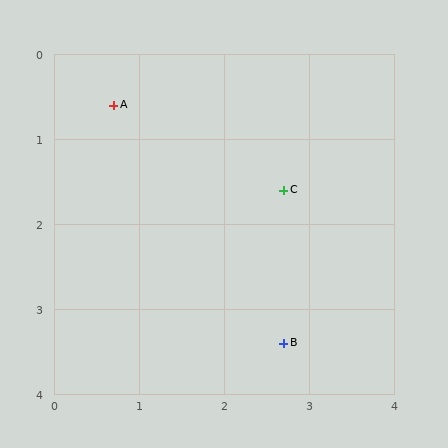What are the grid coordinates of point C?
Point C is at approximately (2.7, 1.6).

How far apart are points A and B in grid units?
Points A and B are about 3.4 grid units apart.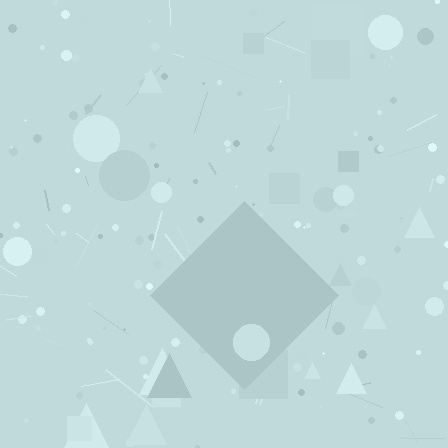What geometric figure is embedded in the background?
A diamond is embedded in the background.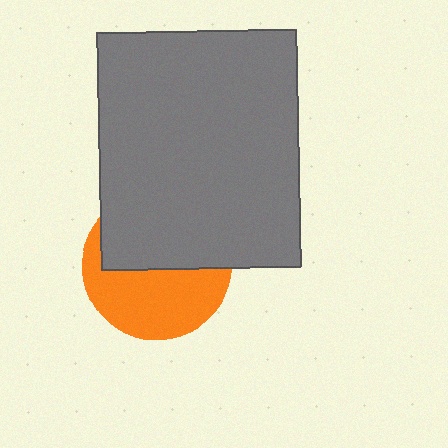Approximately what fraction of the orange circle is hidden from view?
Roughly 51% of the orange circle is hidden behind the gray rectangle.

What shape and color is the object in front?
The object in front is a gray rectangle.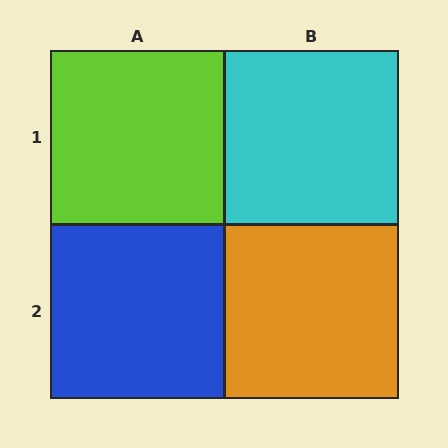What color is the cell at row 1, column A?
Lime.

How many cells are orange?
1 cell is orange.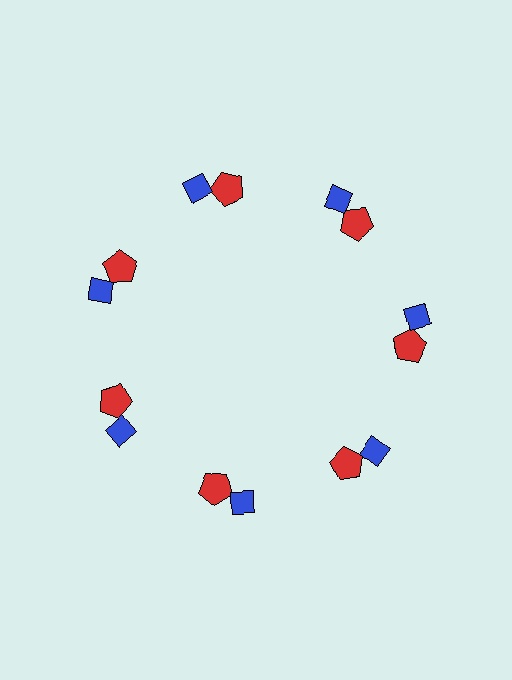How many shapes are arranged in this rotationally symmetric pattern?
There are 14 shapes, arranged in 7 groups of 2.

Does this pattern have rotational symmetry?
Yes, this pattern has 7-fold rotational symmetry. It looks the same after rotating 51 degrees around the center.